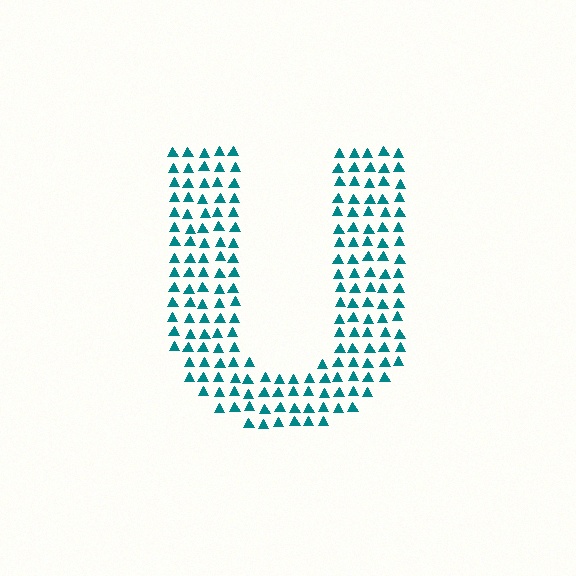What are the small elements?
The small elements are triangles.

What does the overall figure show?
The overall figure shows the letter U.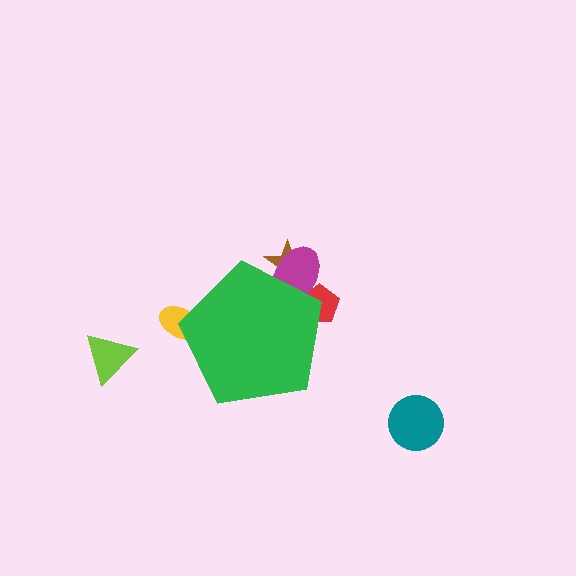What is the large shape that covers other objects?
A green pentagon.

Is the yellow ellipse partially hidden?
Yes, the yellow ellipse is partially hidden behind the green pentagon.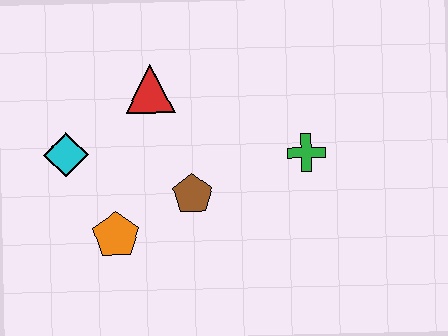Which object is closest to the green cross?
The brown pentagon is closest to the green cross.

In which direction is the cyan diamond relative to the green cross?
The cyan diamond is to the left of the green cross.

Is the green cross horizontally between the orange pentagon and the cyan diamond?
No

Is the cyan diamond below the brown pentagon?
No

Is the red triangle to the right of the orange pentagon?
Yes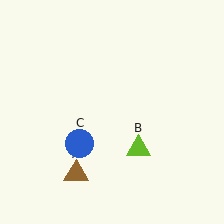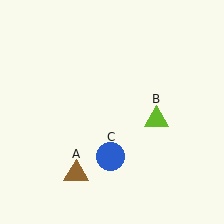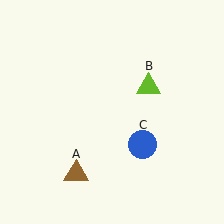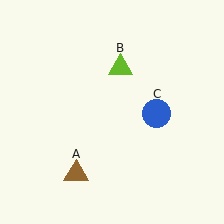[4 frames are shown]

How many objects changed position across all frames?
2 objects changed position: lime triangle (object B), blue circle (object C).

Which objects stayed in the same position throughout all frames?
Brown triangle (object A) remained stationary.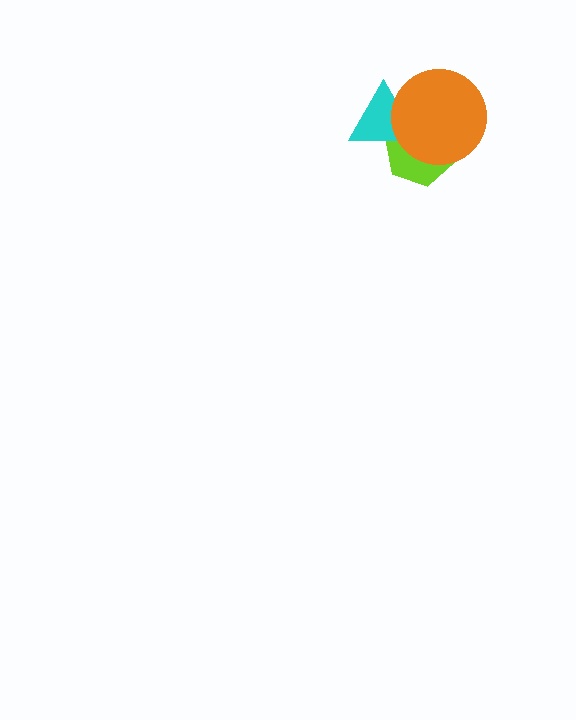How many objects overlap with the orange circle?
2 objects overlap with the orange circle.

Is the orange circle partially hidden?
No, no other shape covers it.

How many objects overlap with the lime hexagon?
2 objects overlap with the lime hexagon.